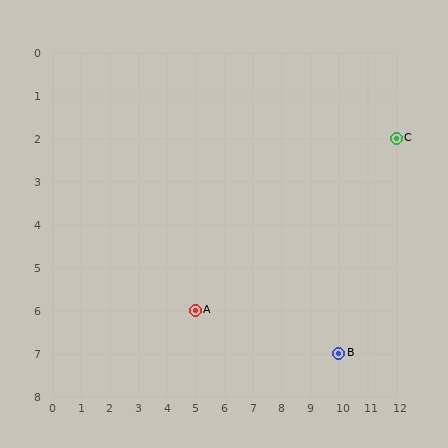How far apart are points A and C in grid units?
Points A and C are 7 columns and 4 rows apart (about 8.1 grid units diagonally).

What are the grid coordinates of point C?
Point C is at grid coordinates (12, 2).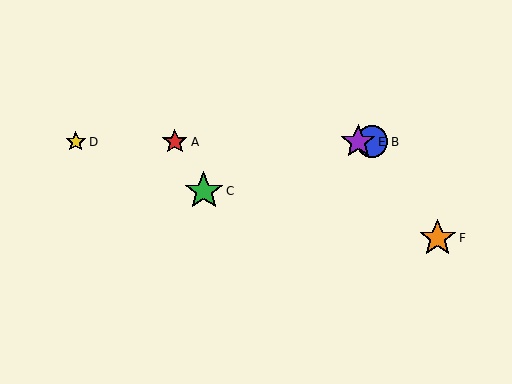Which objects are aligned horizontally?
Objects A, B, D, E are aligned horizontally.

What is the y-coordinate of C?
Object C is at y≈191.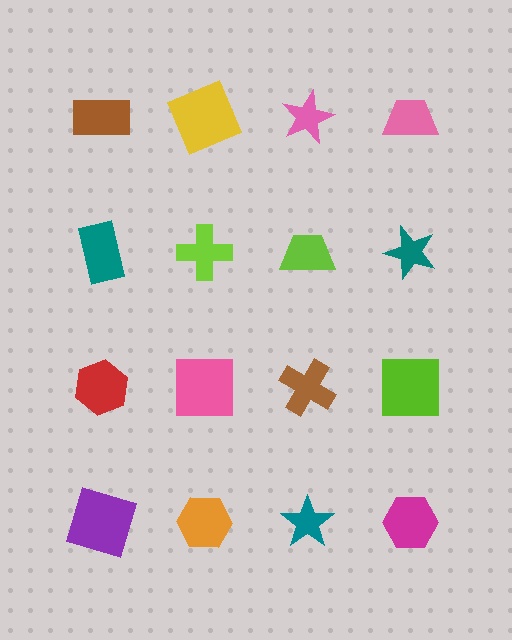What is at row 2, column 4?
A teal star.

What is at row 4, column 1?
A purple square.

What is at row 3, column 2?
A pink square.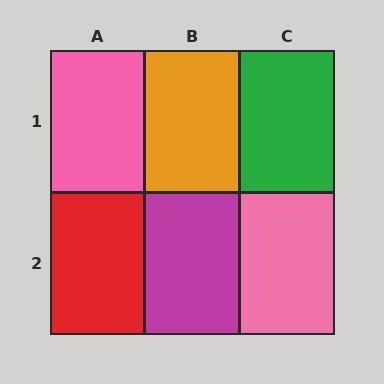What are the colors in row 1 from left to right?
Pink, orange, green.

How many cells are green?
1 cell is green.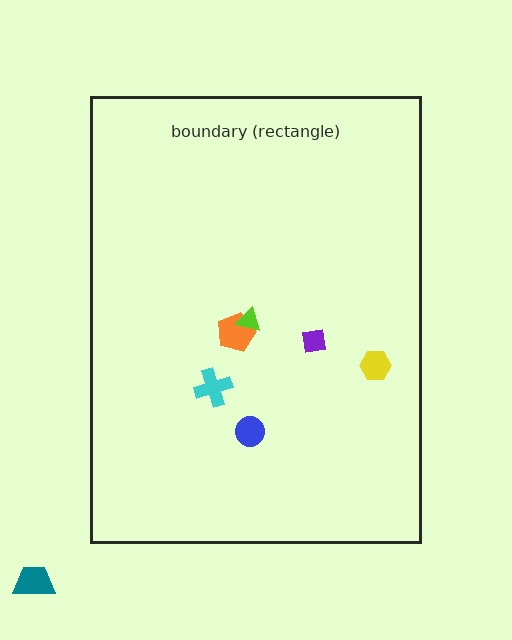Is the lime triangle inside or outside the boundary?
Inside.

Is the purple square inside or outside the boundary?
Inside.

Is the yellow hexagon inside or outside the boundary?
Inside.